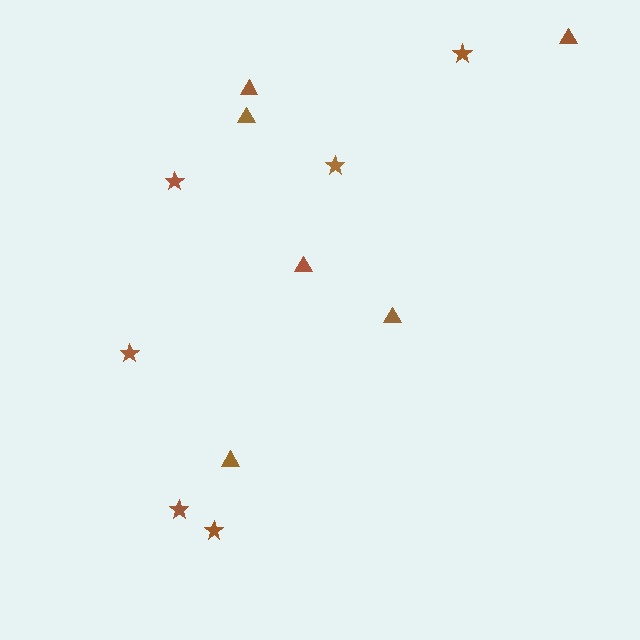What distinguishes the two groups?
There are 2 groups: one group of stars (6) and one group of triangles (6).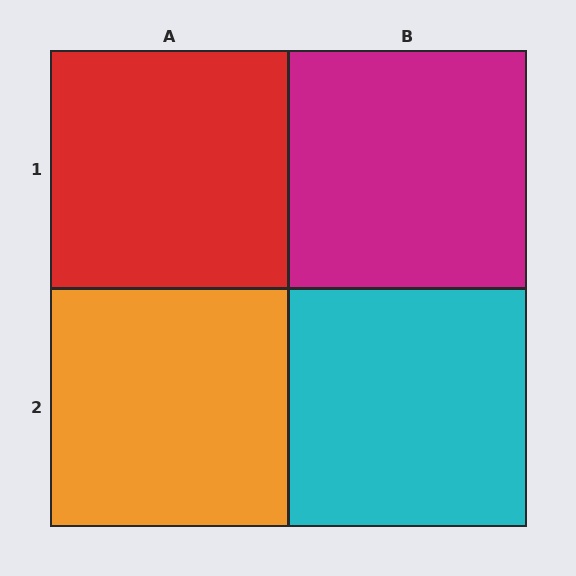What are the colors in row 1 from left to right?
Red, magenta.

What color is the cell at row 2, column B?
Cyan.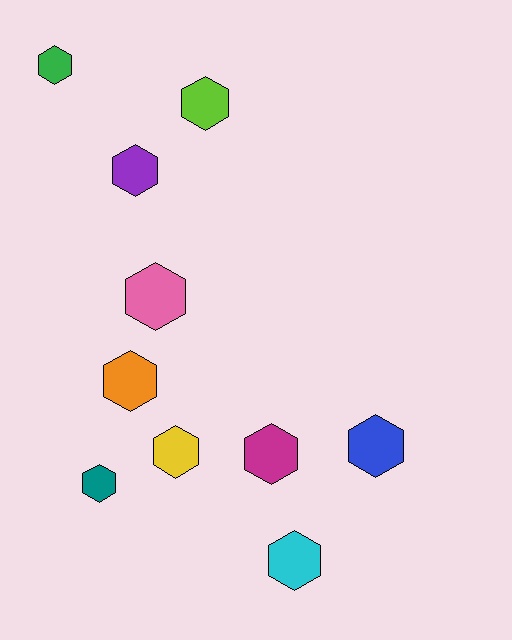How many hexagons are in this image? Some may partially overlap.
There are 10 hexagons.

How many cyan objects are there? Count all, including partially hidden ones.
There is 1 cyan object.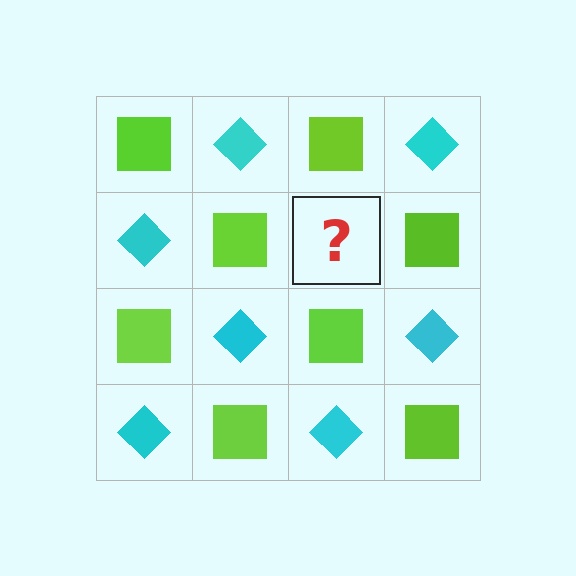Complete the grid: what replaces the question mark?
The question mark should be replaced with a cyan diamond.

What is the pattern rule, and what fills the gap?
The rule is that it alternates lime square and cyan diamond in a checkerboard pattern. The gap should be filled with a cyan diamond.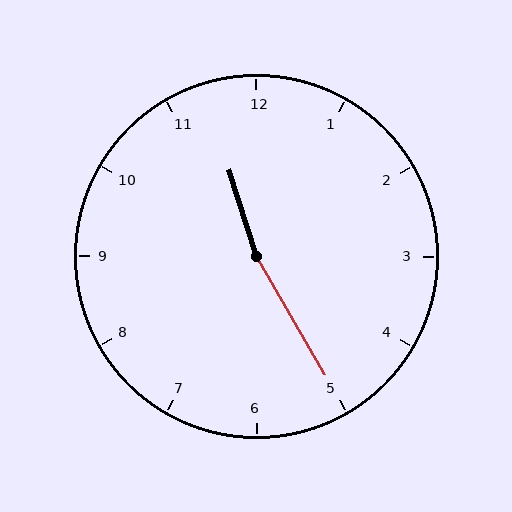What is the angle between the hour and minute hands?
Approximately 168 degrees.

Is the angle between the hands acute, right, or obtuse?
It is obtuse.